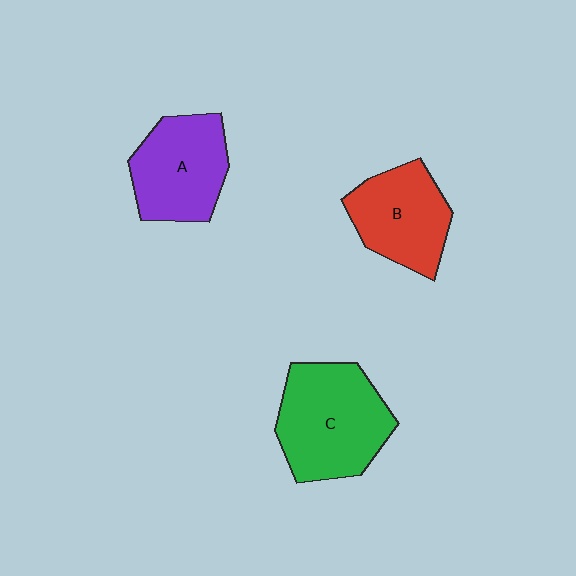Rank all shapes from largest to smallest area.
From largest to smallest: C (green), A (purple), B (red).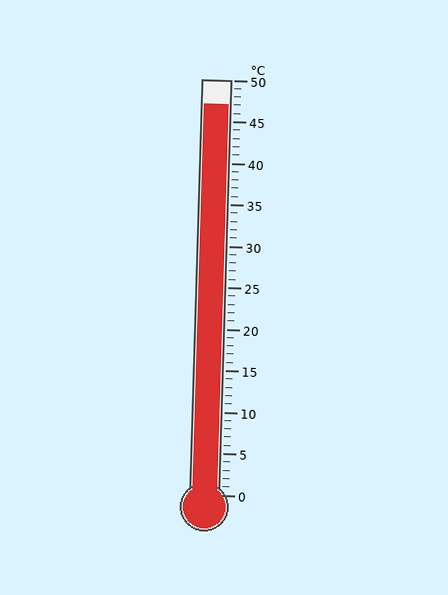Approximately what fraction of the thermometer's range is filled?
The thermometer is filled to approximately 95% of its range.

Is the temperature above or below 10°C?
The temperature is above 10°C.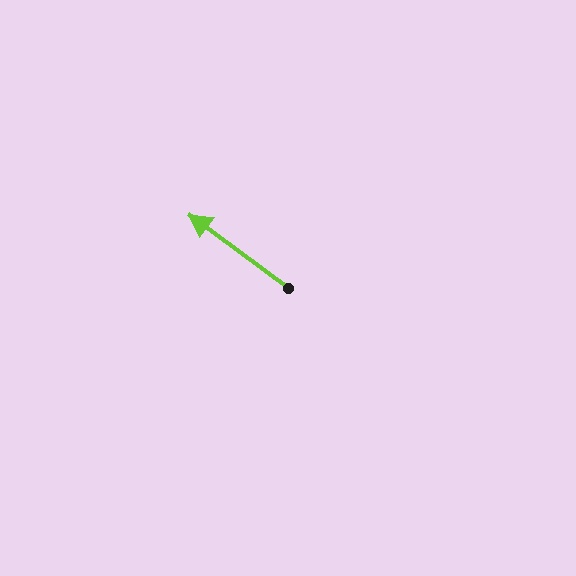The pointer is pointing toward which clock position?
Roughly 10 o'clock.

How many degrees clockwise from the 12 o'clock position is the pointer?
Approximately 307 degrees.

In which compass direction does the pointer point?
Northwest.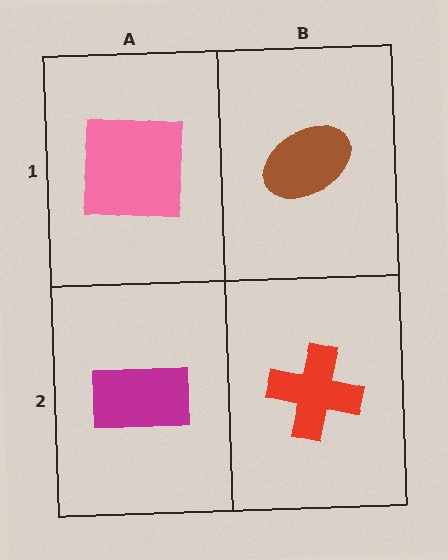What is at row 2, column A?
A magenta rectangle.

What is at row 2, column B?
A red cross.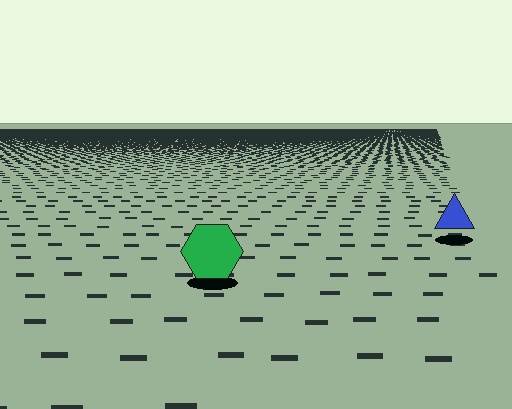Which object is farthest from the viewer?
The blue triangle is farthest from the viewer. It appears smaller and the ground texture around it is denser.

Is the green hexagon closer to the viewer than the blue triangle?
Yes. The green hexagon is closer — you can tell from the texture gradient: the ground texture is coarser near it.